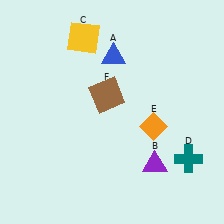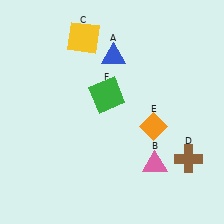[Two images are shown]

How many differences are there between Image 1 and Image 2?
There are 3 differences between the two images.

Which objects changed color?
B changed from purple to pink. D changed from teal to brown. F changed from brown to green.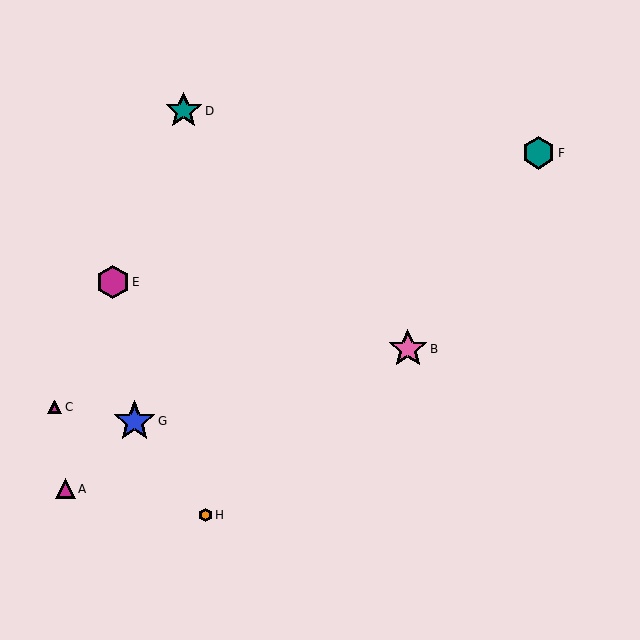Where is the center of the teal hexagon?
The center of the teal hexagon is at (539, 153).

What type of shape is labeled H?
Shape H is an orange hexagon.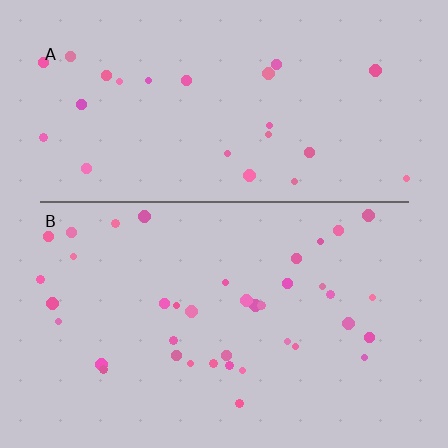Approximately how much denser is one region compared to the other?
Approximately 1.6× — region B over region A.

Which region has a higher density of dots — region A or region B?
B (the bottom).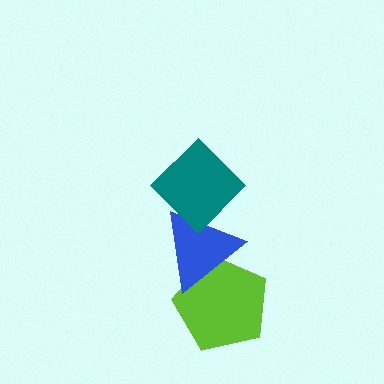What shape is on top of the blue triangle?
The teal diamond is on top of the blue triangle.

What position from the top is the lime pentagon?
The lime pentagon is 3rd from the top.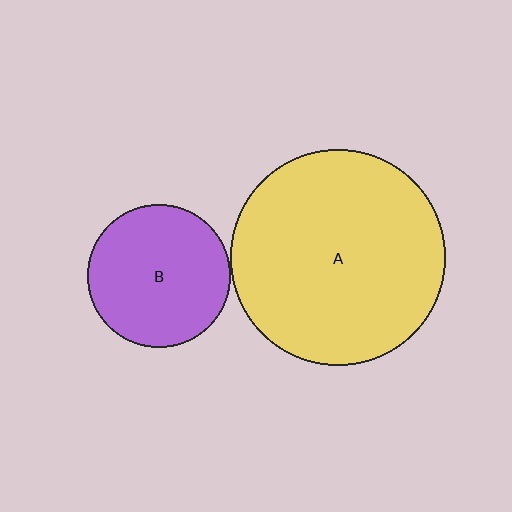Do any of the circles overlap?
No, none of the circles overlap.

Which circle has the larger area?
Circle A (yellow).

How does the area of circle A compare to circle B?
Approximately 2.3 times.